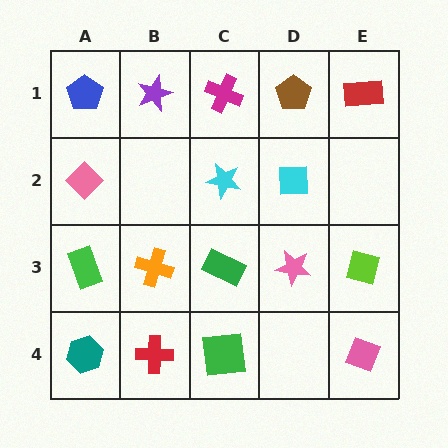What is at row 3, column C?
A green rectangle.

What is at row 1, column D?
A brown pentagon.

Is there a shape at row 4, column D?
No, that cell is empty.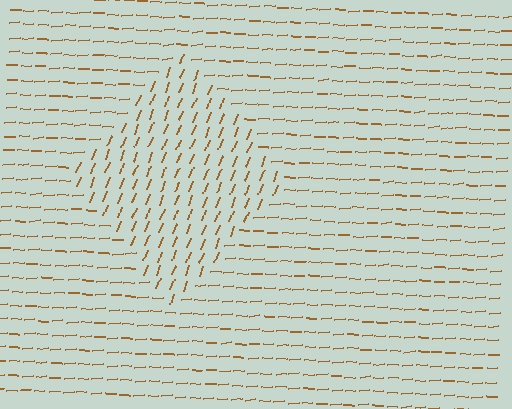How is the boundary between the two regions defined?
The boundary is defined purely by a change in line orientation (approximately 65 degrees difference). All lines are the same color and thickness.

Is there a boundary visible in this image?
Yes, there is a texture boundary formed by a change in line orientation.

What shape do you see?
I see a diamond.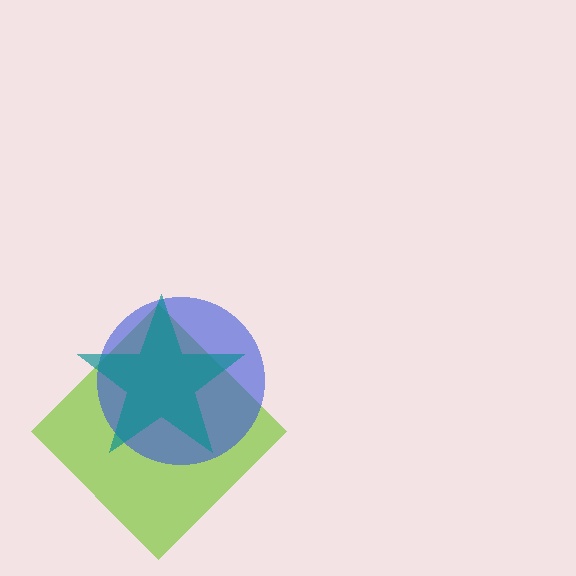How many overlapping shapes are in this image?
There are 3 overlapping shapes in the image.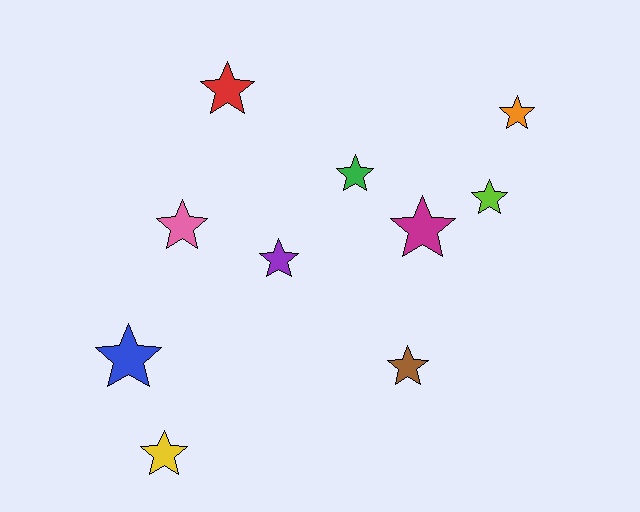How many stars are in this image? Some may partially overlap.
There are 10 stars.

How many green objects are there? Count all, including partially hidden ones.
There is 1 green object.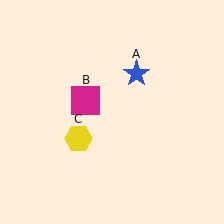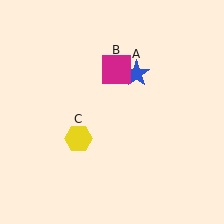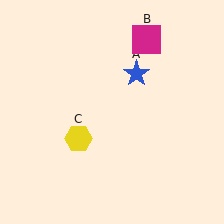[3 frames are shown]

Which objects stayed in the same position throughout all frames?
Blue star (object A) and yellow hexagon (object C) remained stationary.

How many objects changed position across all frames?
1 object changed position: magenta square (object B).